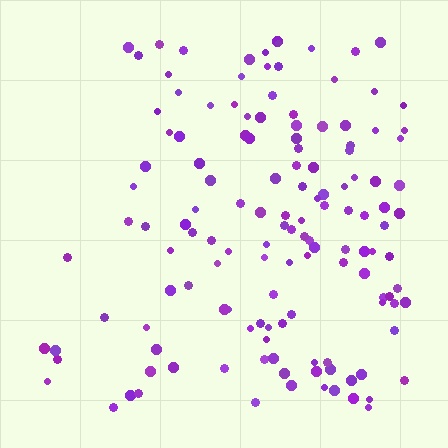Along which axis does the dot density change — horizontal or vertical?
Horizontal.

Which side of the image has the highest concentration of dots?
The right.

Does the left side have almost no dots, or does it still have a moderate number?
Still a moderate number, just noticeably fewer than the right.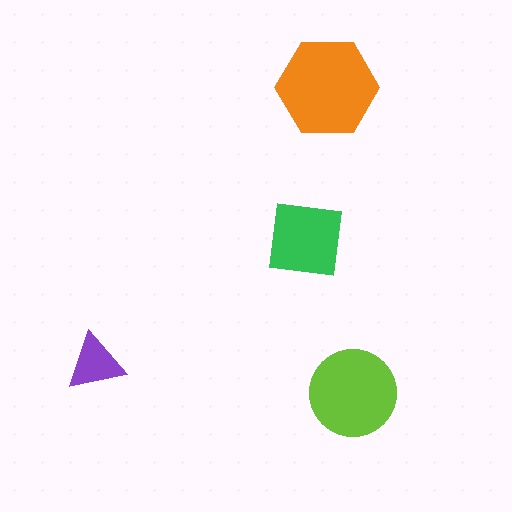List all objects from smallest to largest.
The purple triangle, the green square, the lime circle, the orange hexagon.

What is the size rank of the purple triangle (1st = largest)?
4th.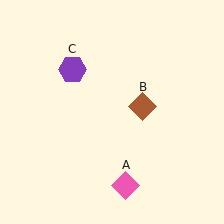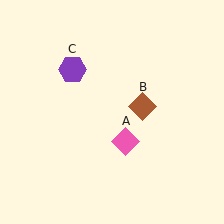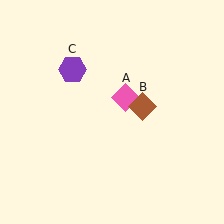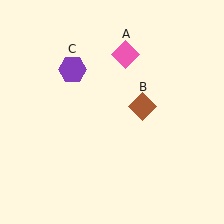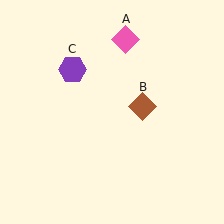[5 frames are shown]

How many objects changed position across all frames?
1 object changed position: pink diamond (object A).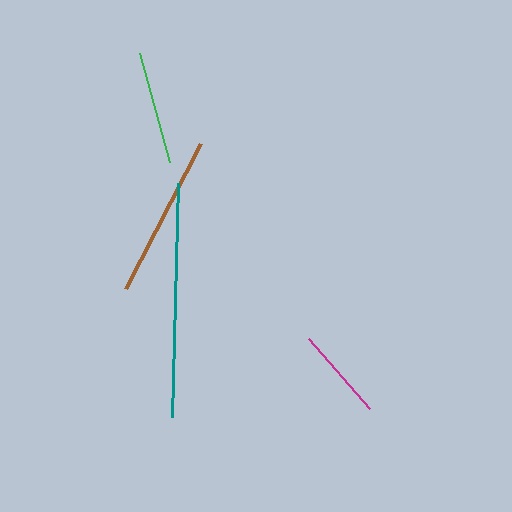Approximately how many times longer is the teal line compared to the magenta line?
The teal line is approximately 2.5 times the length of the magenta line.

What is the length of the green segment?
The green segment is approximately 113 pixels long.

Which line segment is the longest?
The teal line is the longest at approximately 235 pixels.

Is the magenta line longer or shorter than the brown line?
The brown line is longer than the magenta line.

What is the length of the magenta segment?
The magenta segment is approximately 93 pixels long.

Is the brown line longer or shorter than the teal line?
The teal line is longer than the brown line.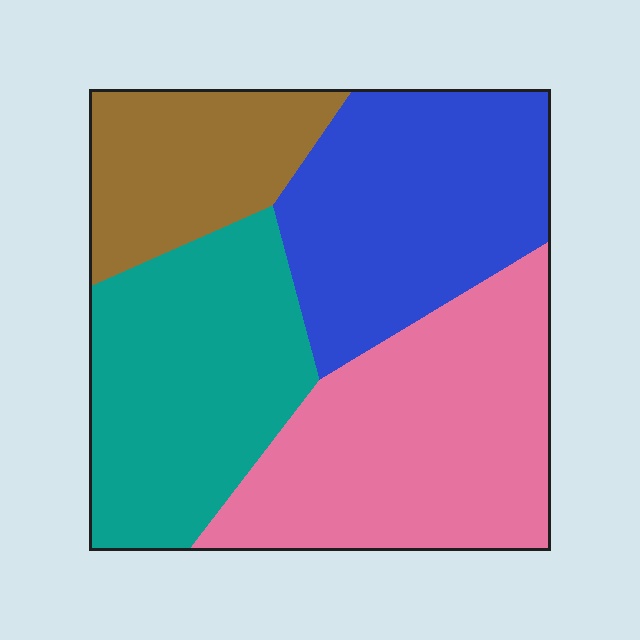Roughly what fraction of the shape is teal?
Teal covers roughly 25% of the shape.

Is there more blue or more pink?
Pink.